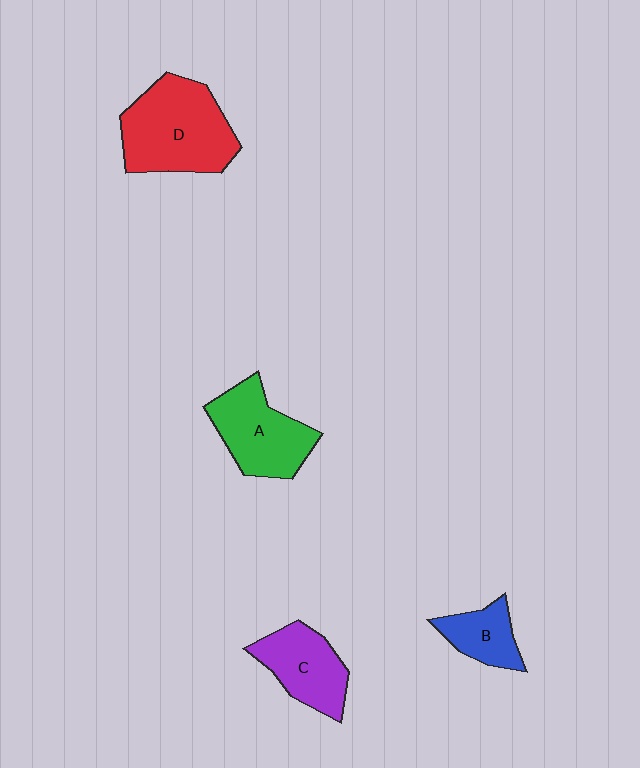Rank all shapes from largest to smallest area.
From largest to smallest: D (red), A (green), C (purple), B (blue).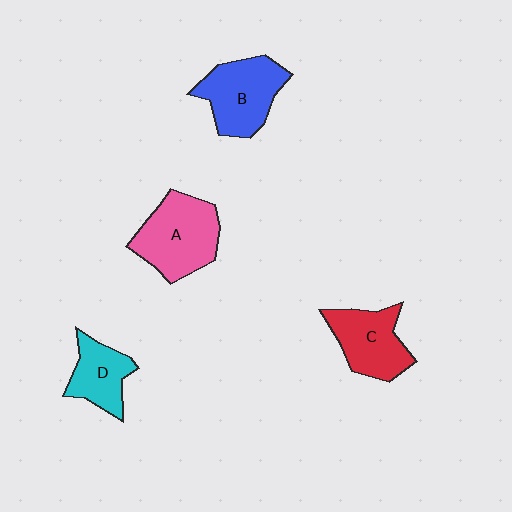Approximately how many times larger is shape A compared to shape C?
Approximately 1.3 times.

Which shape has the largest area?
Shape A (pink).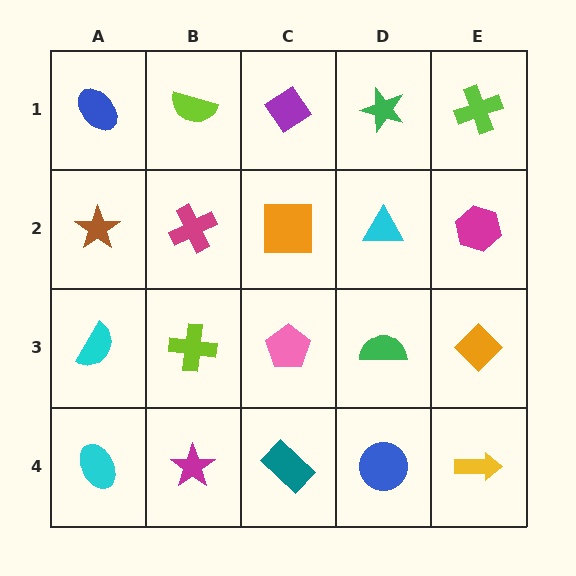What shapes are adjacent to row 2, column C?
A purple diamond (row 1, column C), a pink pentagon (row 3, column C), a magenta cross (row 2, column B), a cyan triangle (row 2, column D).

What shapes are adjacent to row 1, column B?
A magenta cross (row 2, column B), a blue ellipse (row 1, column A), a purple diamond (row 1, column C).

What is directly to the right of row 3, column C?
A green semicircle.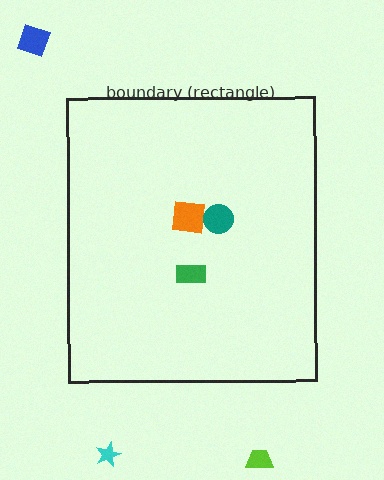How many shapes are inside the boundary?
3 inside, 3 outside.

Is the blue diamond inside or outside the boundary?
Outside.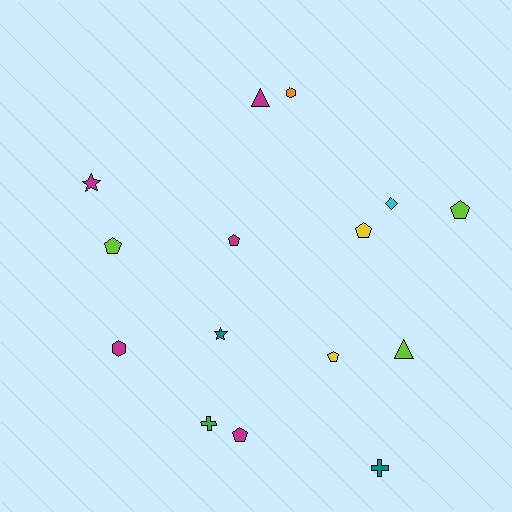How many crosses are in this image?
There are 2 crosses.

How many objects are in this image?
There are 15 objects.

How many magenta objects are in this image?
There are 5 magenta objects.